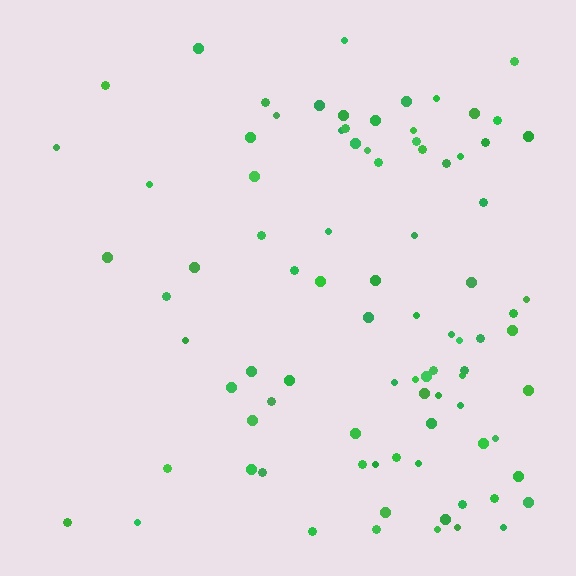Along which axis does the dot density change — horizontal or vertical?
Horizontal.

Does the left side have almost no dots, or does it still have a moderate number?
Still a moderate number, just noticeably fewer than the right.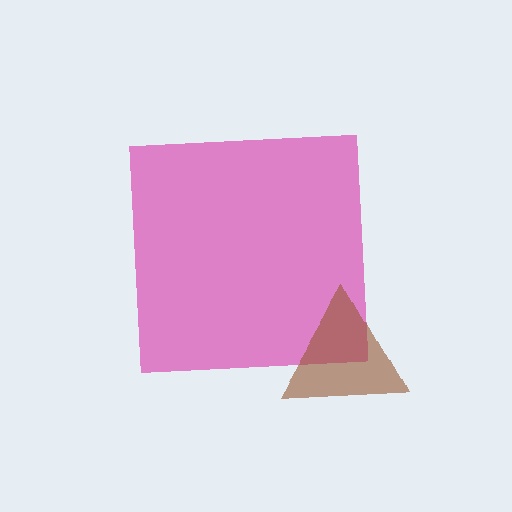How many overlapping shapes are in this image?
There are 2 overlapping shapes in the image.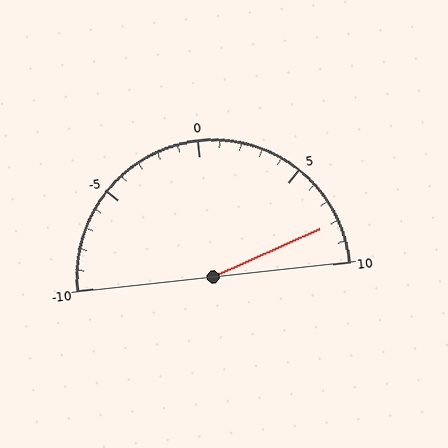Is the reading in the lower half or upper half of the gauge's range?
The reading is in the upper half of the range (-10 to 10).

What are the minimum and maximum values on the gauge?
The gauge ranges from -10 to 10.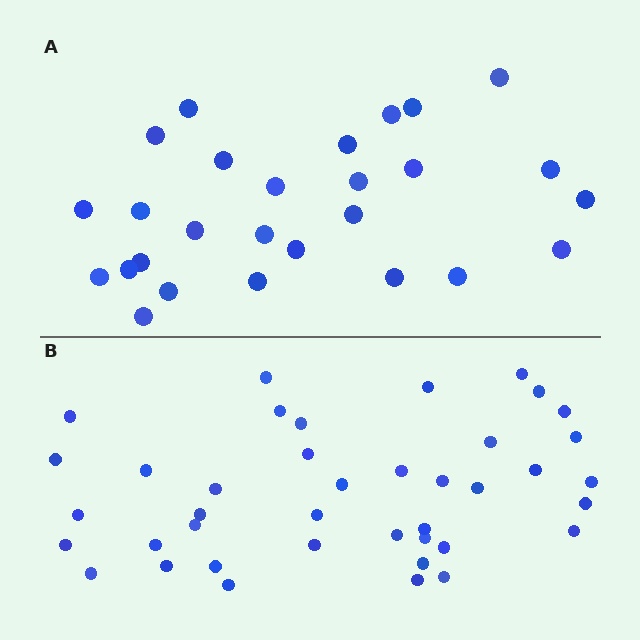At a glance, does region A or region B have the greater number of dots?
Region B (the bottom region) has more dots.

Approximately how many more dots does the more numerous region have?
Region B has approximately 15 more dots than region A.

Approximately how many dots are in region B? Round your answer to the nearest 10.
About 40 dots.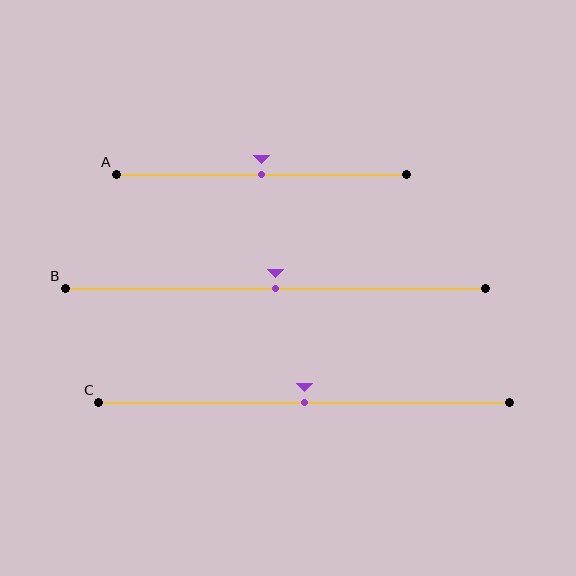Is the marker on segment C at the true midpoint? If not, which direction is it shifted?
Yes, the marker on segment C is at the true midpoint.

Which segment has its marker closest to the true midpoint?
Segment A has its marker closest to the true midpoint.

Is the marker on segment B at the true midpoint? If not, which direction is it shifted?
Yes, the marker on segment B is at the true midpoint.